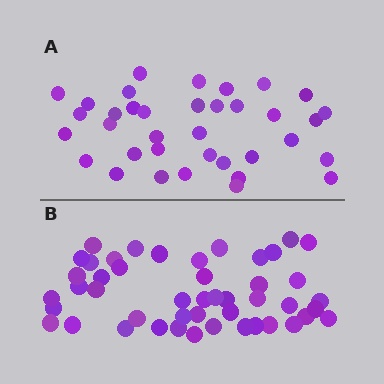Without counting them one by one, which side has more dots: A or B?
Region B (the bottom region) has more dots.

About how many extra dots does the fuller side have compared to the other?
Region B has roughly 12 or so more dots than region A.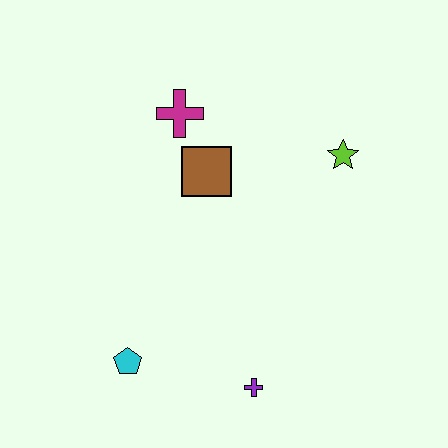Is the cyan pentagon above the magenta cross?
No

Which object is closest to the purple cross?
The cyan pentagon is closest to the purple cross.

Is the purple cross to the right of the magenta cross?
Yes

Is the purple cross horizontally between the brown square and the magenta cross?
No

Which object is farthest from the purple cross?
The magenta cross is farthest from the purple cross.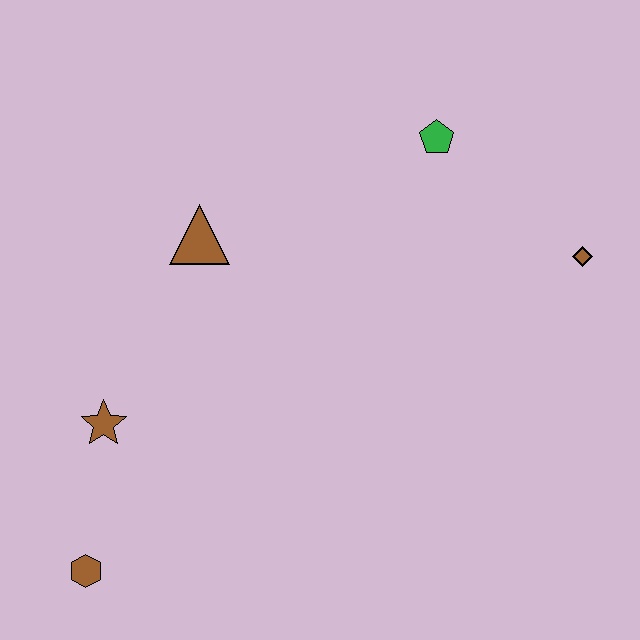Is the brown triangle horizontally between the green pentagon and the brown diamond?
No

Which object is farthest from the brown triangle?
The brown diamond is farthest from the brown triangle.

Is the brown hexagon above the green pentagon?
No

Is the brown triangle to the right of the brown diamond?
No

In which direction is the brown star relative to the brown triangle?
The brown star is below the brown triangle.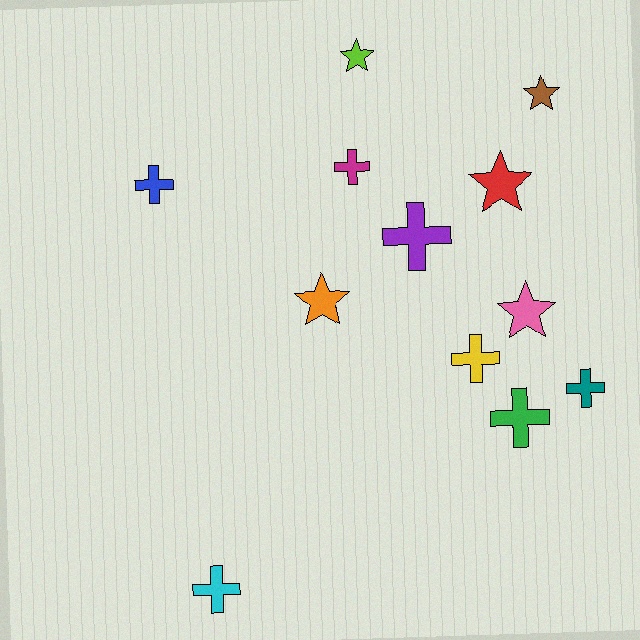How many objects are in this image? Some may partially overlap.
There are 12 objects.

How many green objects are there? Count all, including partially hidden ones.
There is 1 green object.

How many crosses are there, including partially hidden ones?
There are 7 crosses.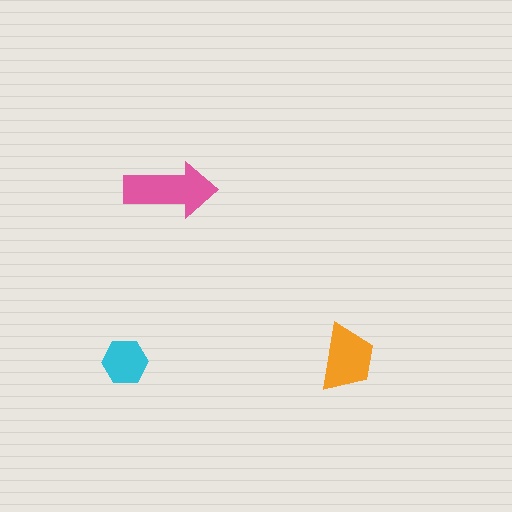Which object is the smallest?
The cyan hexagon.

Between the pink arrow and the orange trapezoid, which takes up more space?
The pink arrow.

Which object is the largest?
The pink arrow.